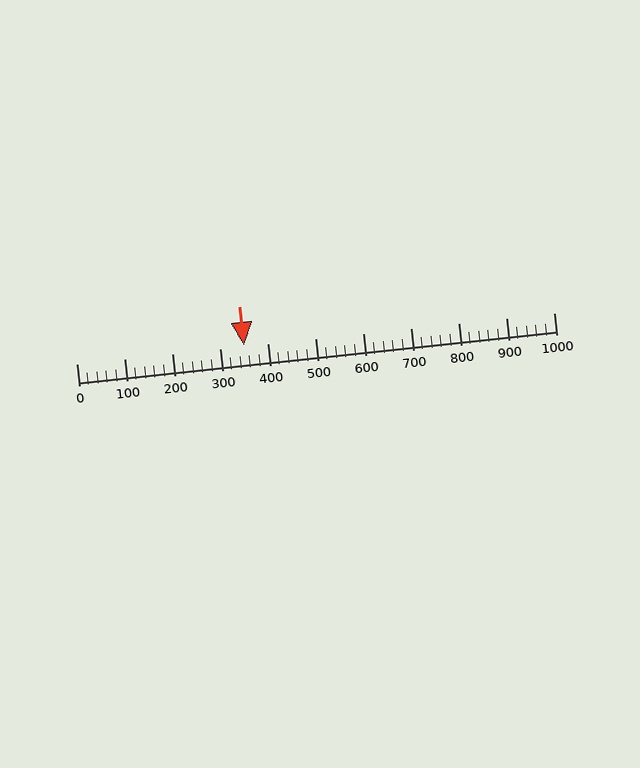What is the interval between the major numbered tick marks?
The major tick marks are spaced 100 units apart.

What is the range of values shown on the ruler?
The ruler shows values from 0 to 1000.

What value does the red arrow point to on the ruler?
The red arrow points to approximately 351.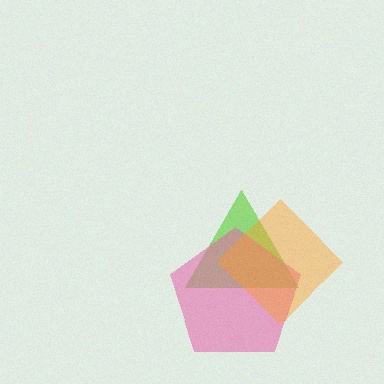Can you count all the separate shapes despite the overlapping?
Yes, there are 3 separate shapes.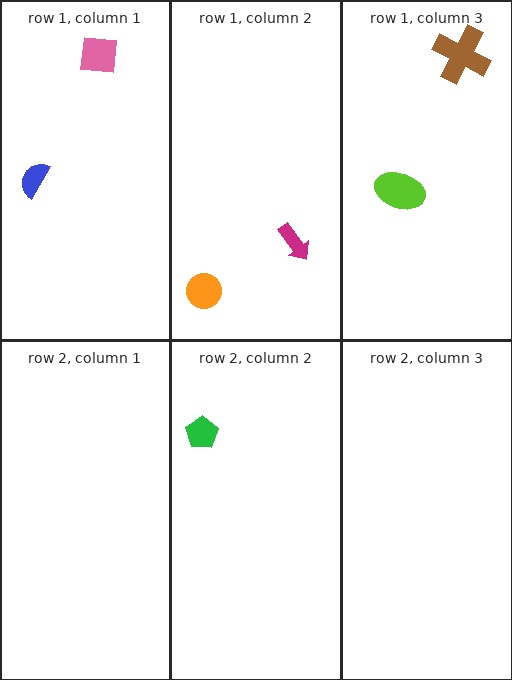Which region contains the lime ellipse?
The row 1, column 3 region.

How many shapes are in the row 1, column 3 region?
2.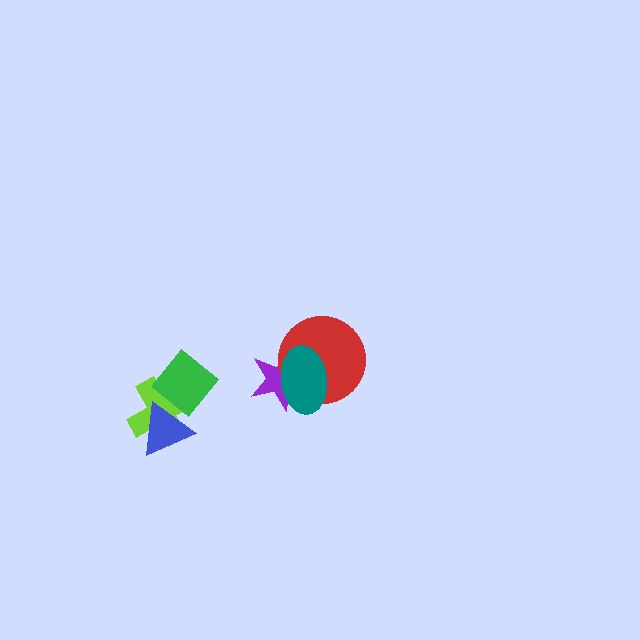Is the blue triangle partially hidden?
No, no other shape covers it.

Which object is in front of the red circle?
The teal ellipse is in front of the red circle.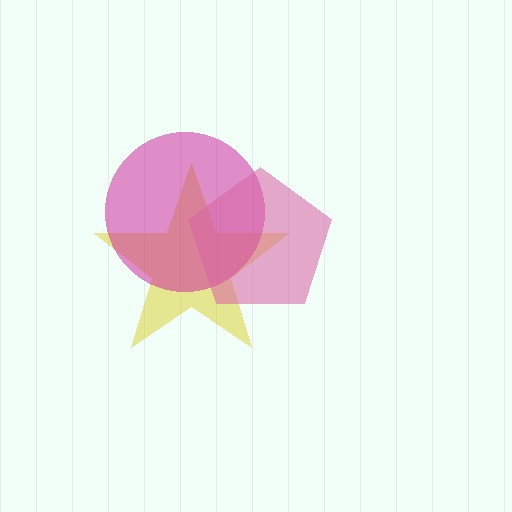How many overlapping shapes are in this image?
There are 3 overlapping shapes in the image.